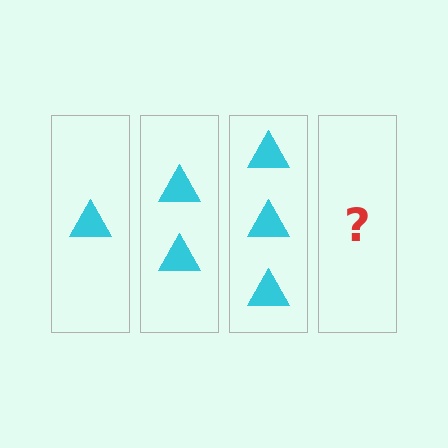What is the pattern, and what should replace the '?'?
The pattern is that each step adds one more triangle. The '?' should be 4 triangles.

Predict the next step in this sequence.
The next step is 4 triangles.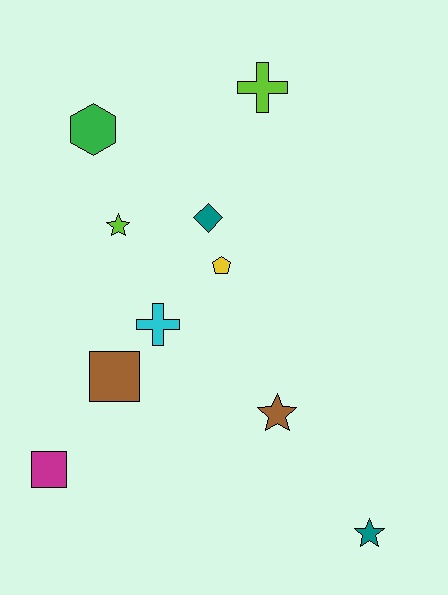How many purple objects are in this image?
There are no purple objects.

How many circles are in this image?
There are no circles.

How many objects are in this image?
There are 10 objects.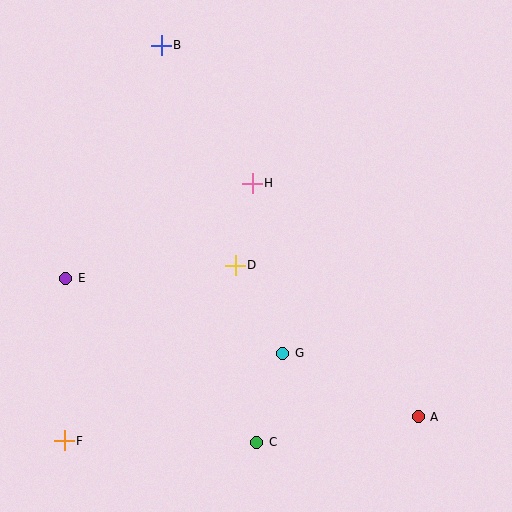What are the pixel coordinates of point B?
Point B is at (161, 45).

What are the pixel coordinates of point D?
Point D is at (235, 265).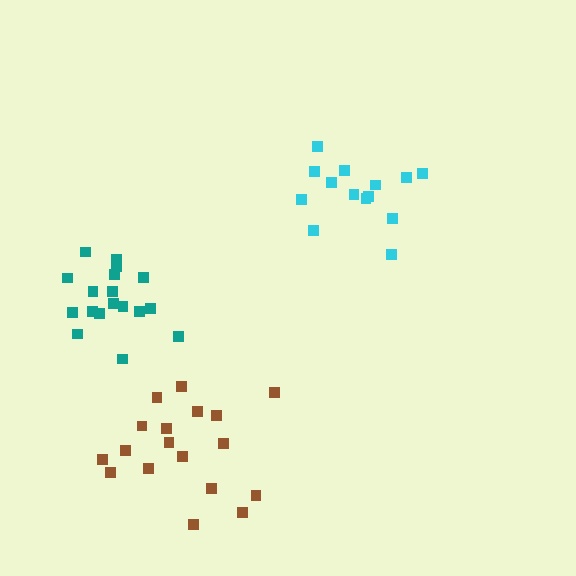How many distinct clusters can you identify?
There are 3 distinct clusters.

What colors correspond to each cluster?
The clusters are colored: cyan, brown, teal.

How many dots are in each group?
Group 1: 14 dots, Group 2: 18 dots, Group 3: 18 dots (50 total).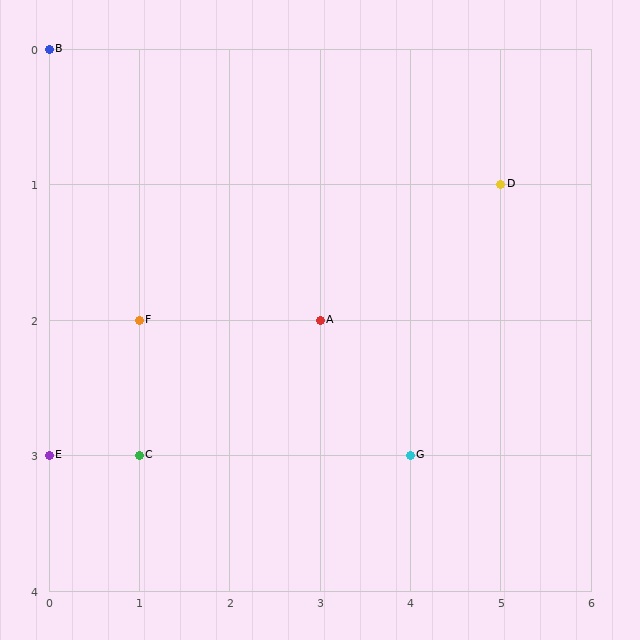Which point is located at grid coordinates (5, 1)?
Point D is at (5, 1).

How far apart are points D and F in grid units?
Points D and F are 4 columns and 1 row apart (about 4.1 grid units diagonally).